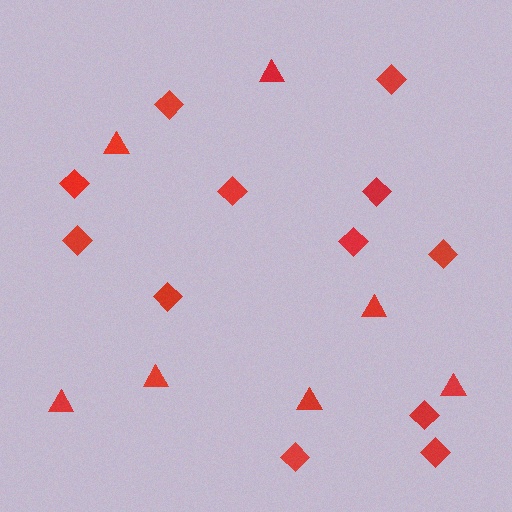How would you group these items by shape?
There are 2 groups: one group of triangles (7) and one group of diamonds (12).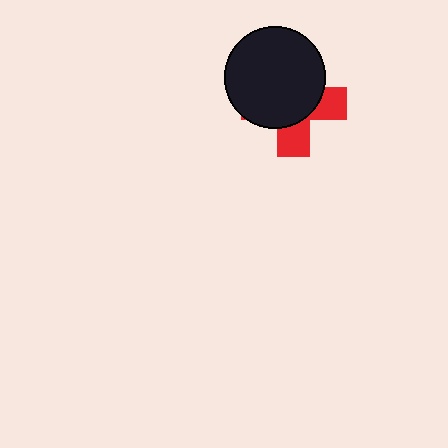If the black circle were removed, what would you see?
You would see the complete red cross.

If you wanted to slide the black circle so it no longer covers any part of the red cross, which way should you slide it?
Slide it toward the upper-left — that is the most direct way to separate the two shapes.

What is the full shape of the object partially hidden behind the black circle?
The partially hidden object is a red cross.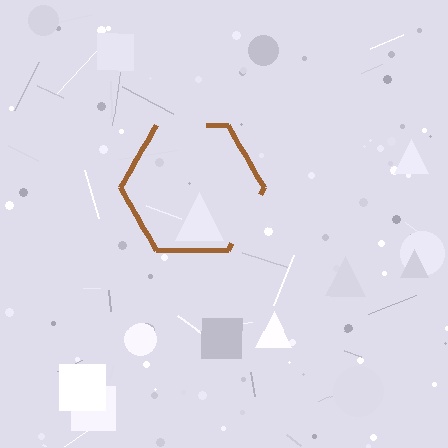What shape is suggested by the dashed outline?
The dashed outline suggests a hexagon.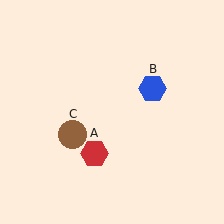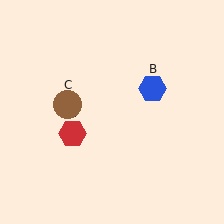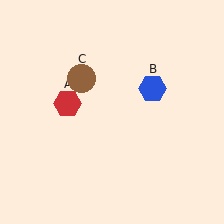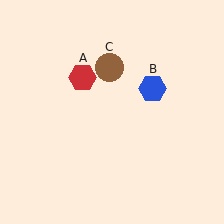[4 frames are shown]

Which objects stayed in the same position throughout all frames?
Blue hexagon (object B) remained stationary.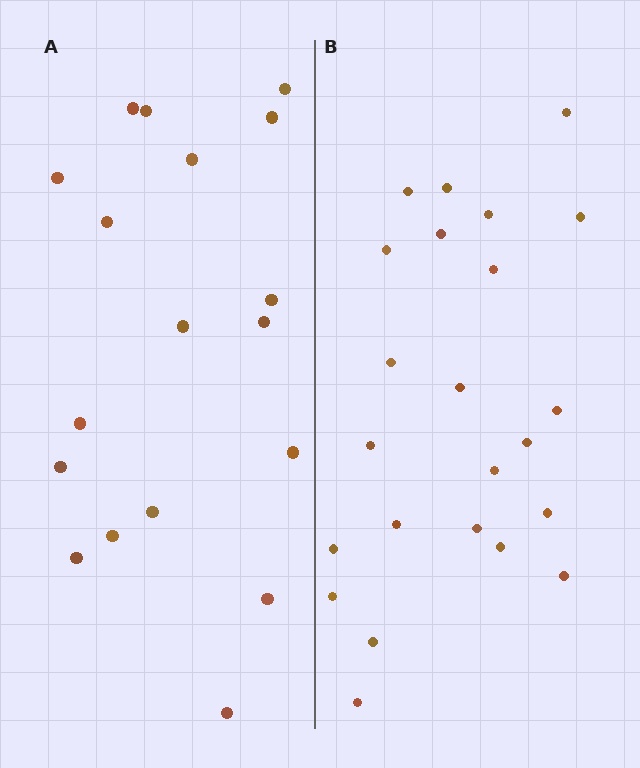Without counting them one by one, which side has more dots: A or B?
Region B (the right region) has more dots.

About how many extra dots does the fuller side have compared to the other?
Region B has about 5 more dots than region A.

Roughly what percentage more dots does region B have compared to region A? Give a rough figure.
About 30% more.